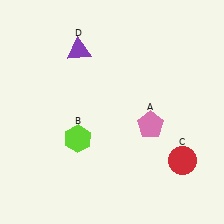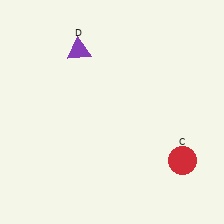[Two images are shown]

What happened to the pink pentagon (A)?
The pink pentagon (A) was removed in Image 2. It was in the bottom-right area of Image 1.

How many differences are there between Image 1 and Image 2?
There are 2 differences between the two images.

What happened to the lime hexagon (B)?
The lime hexagon (B) was removed in Image 2. It was in the bottom-left area of Image 1.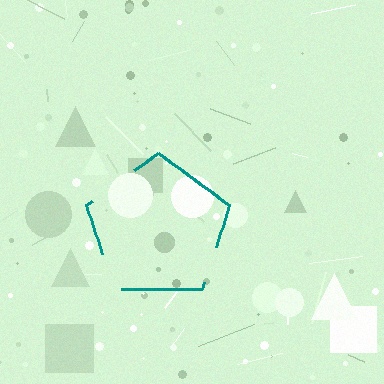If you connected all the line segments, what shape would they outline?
They would outline a pentagon.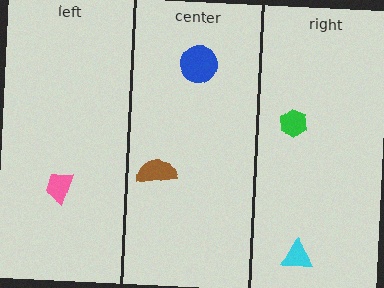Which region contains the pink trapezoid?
The left region.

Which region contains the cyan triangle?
The right region.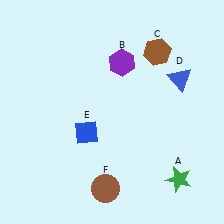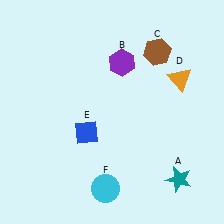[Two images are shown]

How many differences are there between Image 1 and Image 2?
There are 3 differences between the two images.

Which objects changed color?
A changed from green to teal. D changed from blue to orange. F changed from brown to cyan.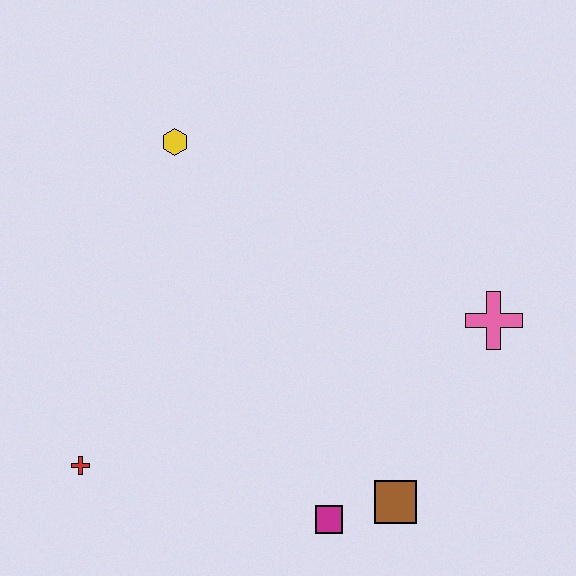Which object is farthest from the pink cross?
The red cross is farthest from the pink cross.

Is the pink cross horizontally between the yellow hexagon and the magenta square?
No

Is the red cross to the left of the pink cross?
Yes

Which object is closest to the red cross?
The magenta square is closest to the red cross.